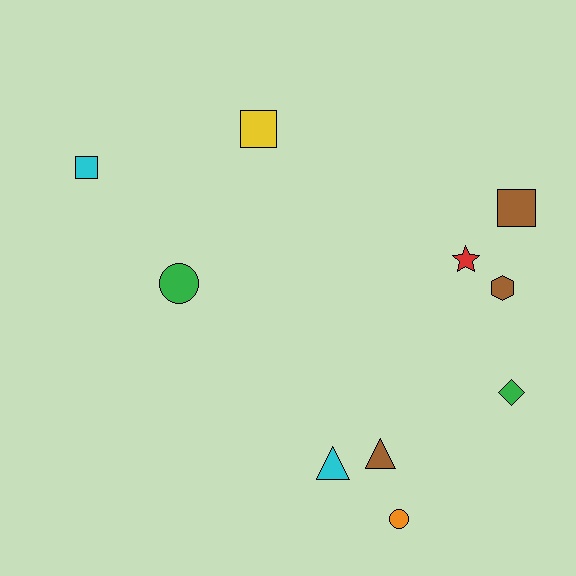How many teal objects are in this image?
There are no teal objects.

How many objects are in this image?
There are 10 objects.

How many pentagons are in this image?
There are no pentagons.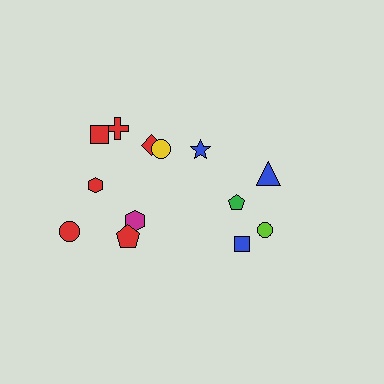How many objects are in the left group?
There are 8 objects.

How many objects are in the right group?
There are 5 objects.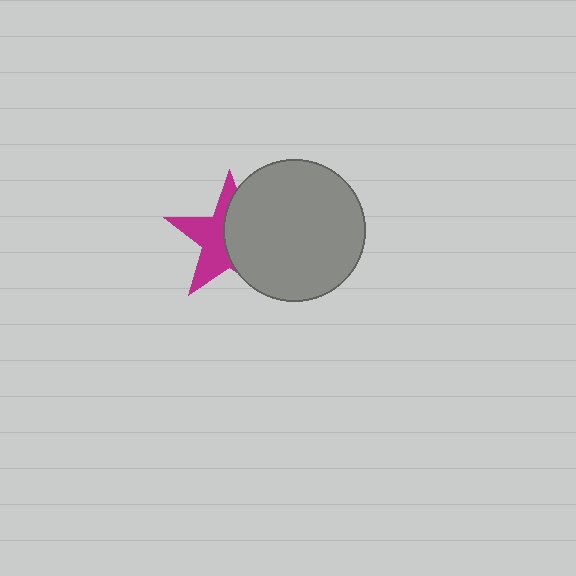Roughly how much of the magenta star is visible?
About half of it is visible (roughly 48%).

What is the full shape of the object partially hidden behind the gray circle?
The partially hidden object is a magenta star.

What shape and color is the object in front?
The object in front is a gray circle.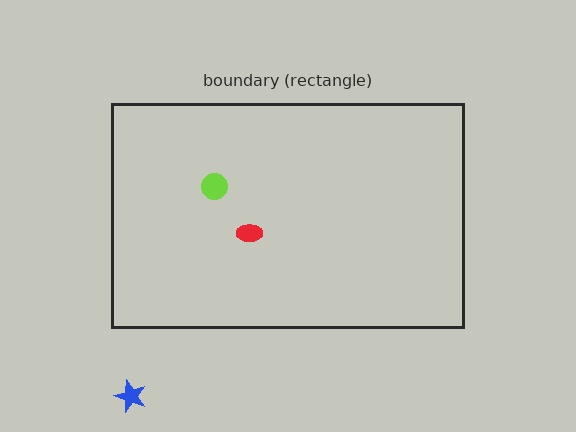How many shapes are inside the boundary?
2 inside, 1 outside.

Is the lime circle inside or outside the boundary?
Inside.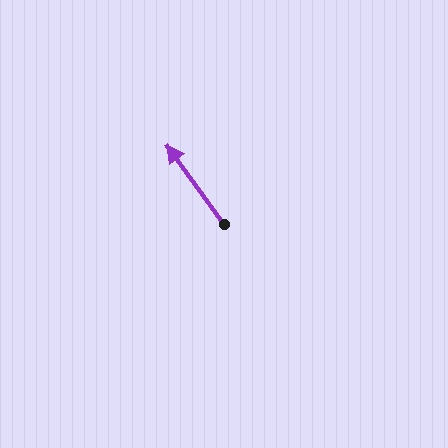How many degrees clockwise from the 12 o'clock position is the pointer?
Approximately 324 degrees.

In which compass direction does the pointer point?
Northwest.